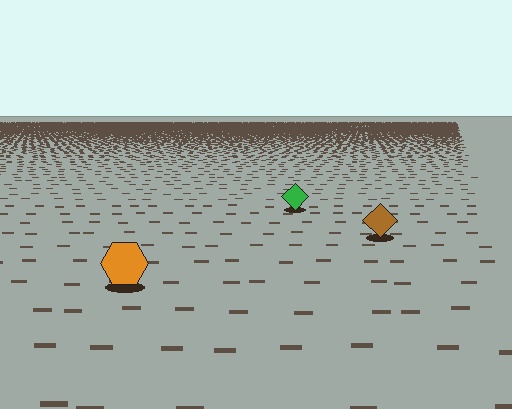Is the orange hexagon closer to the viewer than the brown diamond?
Yes. The orange hexagon is closer — you can tell from the texture gradient: the ground texture is coarser near it.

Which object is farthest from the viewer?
The green diamond is farthest from the viewer. It appears smaller and the ground texture around it is denser.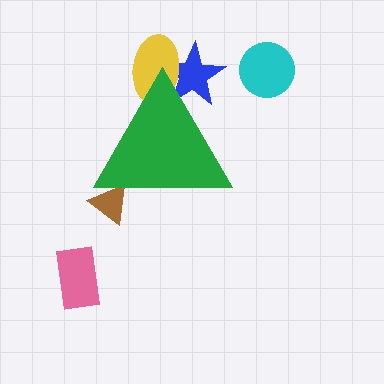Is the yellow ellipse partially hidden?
Yes, the yellow ellipse is partially hidden behind the green triangle.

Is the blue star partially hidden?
Yes, the blue star is partially hidden behind the green triangle.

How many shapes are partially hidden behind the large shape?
3 shapes are partially hidden.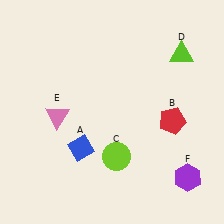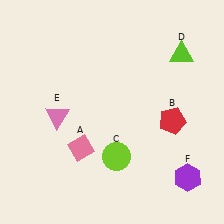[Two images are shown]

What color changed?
The diamond (A) changed from blue in Image 1 to pink in Image 2.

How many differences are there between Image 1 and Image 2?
There is 1 difference between the two images.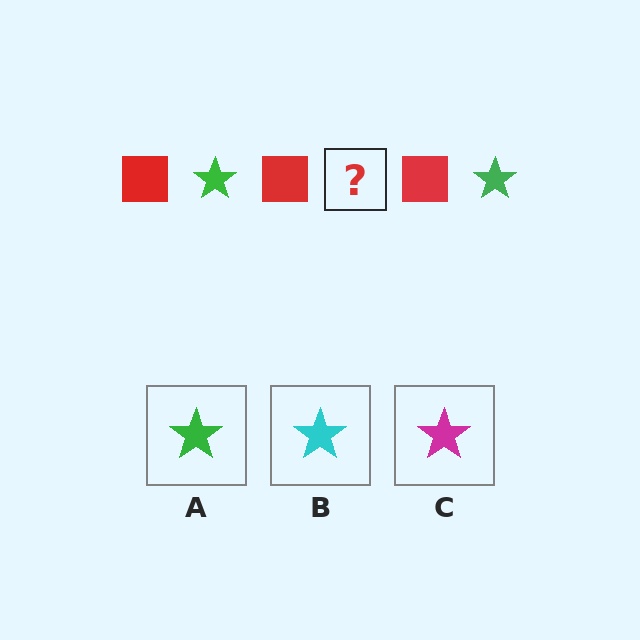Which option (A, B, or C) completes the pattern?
A.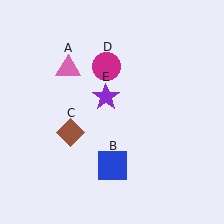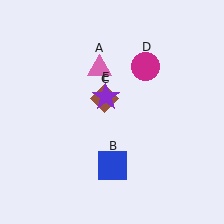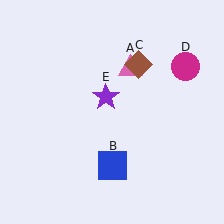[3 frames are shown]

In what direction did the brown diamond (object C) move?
The brown diamond (object C) moved up and to the right.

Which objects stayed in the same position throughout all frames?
Blue square (object B) and purple star (object E) remained stationary.